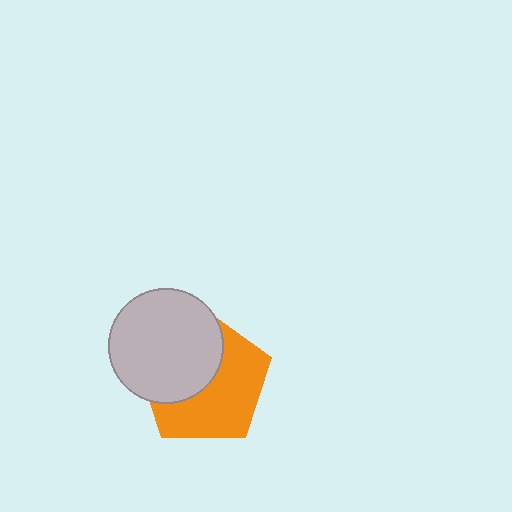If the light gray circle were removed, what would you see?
You would see the complete orange pentagon.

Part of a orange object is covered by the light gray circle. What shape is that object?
It is a pentagon.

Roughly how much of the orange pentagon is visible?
About half of it is visible (roughly 55%).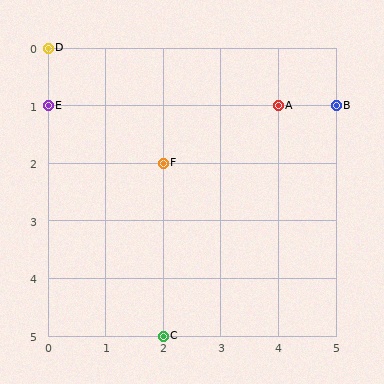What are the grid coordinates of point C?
Point C is at grid coordinates (2, 5).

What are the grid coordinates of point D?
Point D is at grid coordinates (0, 0).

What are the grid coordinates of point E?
Point E is at grid coordinates (0, 1).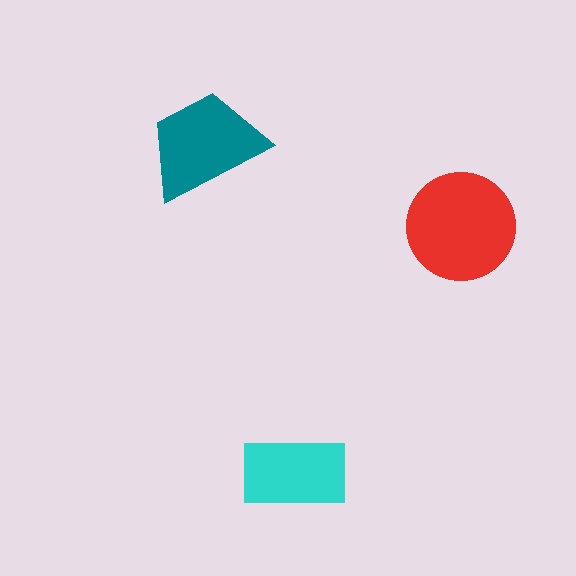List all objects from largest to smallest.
The red circle, the teal trapezoid, the cyan rectangle.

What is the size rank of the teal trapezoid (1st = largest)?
2nd.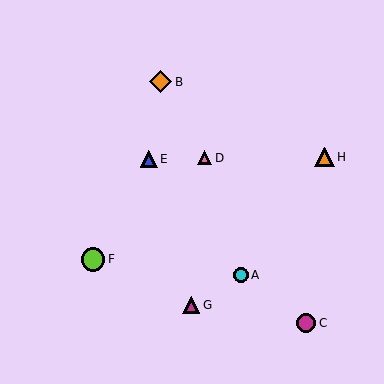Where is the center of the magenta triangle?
The center of the magenta triangle is at (191, 305).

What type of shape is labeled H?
Shape H is an orange triangle.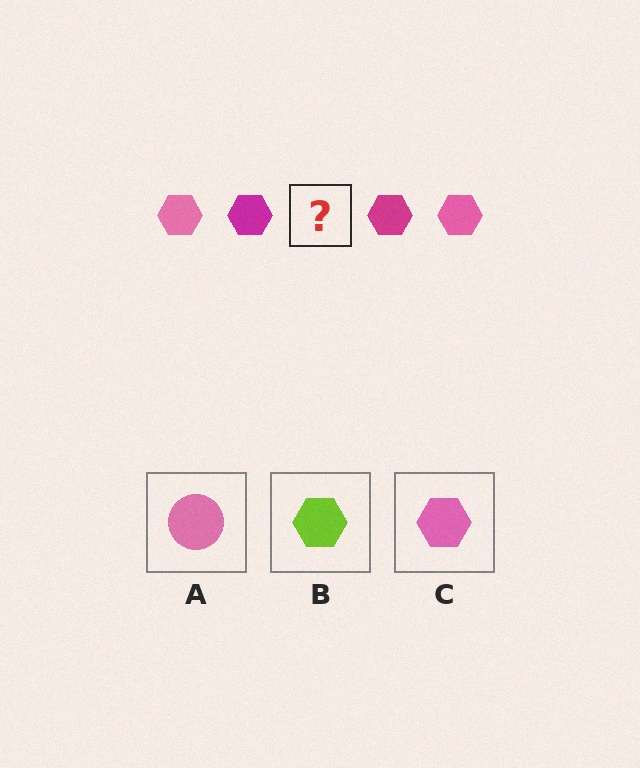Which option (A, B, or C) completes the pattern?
C.